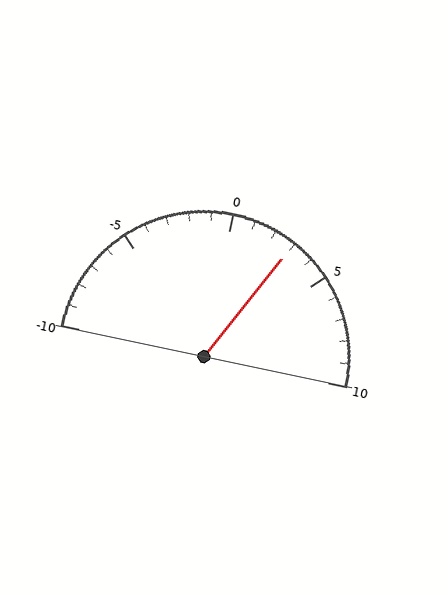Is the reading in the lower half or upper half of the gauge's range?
The reading is in the upper half of the range (-10 to 10).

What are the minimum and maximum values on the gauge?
The gauge ranges from -10 to 10.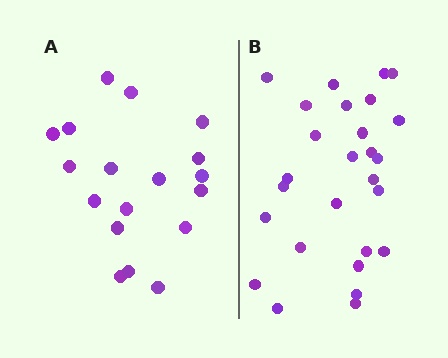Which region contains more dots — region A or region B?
Region B (the right region) has more dots.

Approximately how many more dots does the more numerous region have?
Region B has roughly 8 or so more dots than region A.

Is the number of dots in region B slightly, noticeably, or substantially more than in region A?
Region B has substantially more. The ratio is roughly 1.5 to 1.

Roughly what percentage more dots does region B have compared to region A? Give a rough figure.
About 50% more.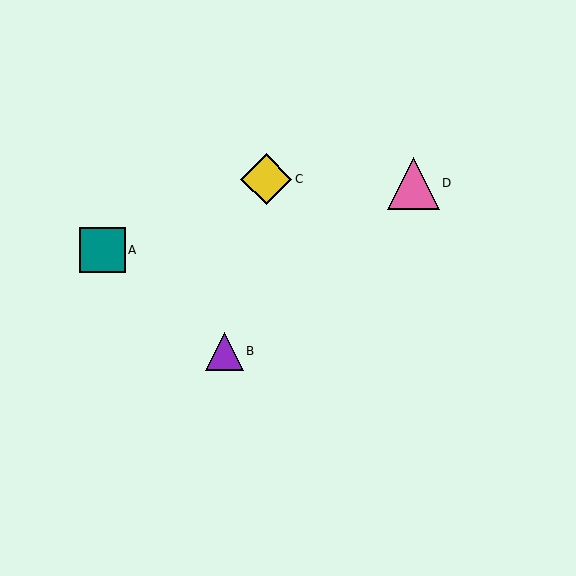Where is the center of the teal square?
The center of the teal square is at (102, 250).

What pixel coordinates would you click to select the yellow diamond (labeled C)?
Click at (266, 179) to select the yellow diamond C.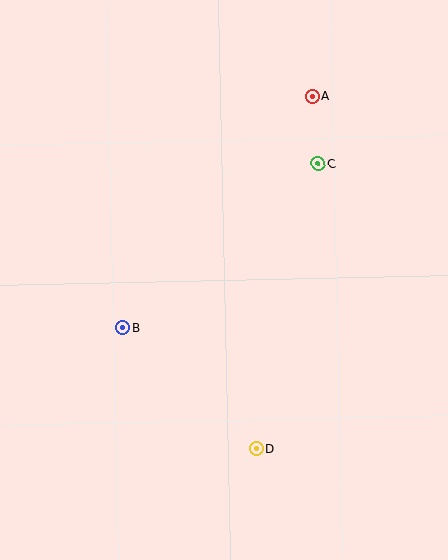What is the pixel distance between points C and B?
The distance between C and B is 255 pixels.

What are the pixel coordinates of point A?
Point A is at (312, 96).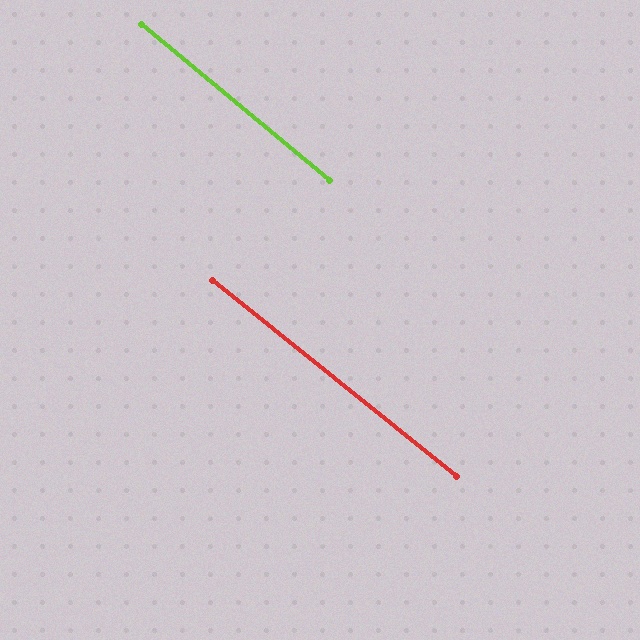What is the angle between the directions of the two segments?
Approximately 1 degree.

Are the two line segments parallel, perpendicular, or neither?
Parallel — their directions differ by only 0.8°.